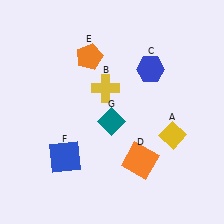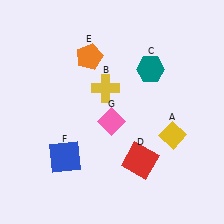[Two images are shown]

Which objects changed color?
C changed from blue to teal. D changed from orange to red. G changed from teal to pink.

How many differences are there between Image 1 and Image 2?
There are 3 differences between the two images.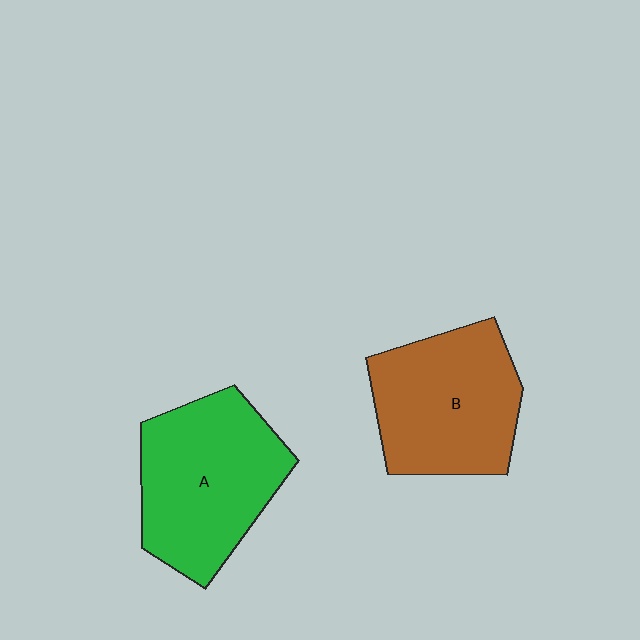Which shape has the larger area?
Shape A (green).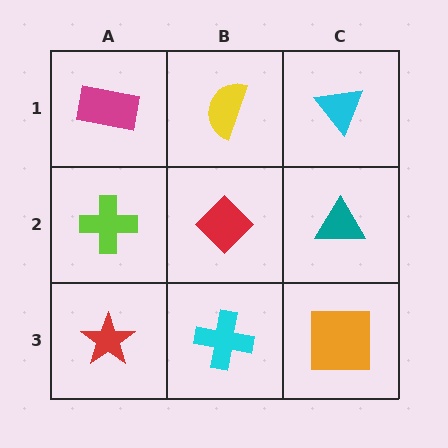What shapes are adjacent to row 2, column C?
A cyan triangle (row 1, column C), an orange square (row 3, column C), a red diamond (row 2, column B).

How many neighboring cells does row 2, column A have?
3.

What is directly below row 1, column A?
A lime cross.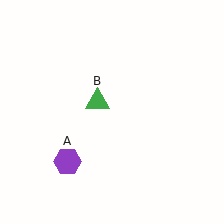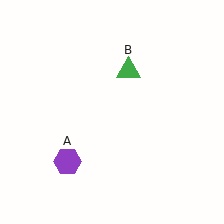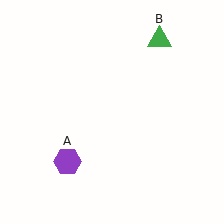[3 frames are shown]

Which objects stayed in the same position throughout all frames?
Purple hexagon (object A) remained stationary.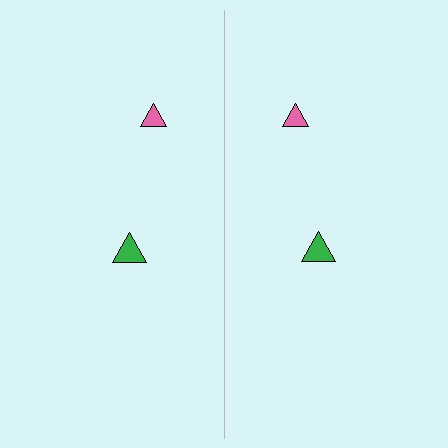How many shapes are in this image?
There are 4 shapes in this image.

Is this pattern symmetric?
Yes, this pattern has bilateral (reflection) symmetry.